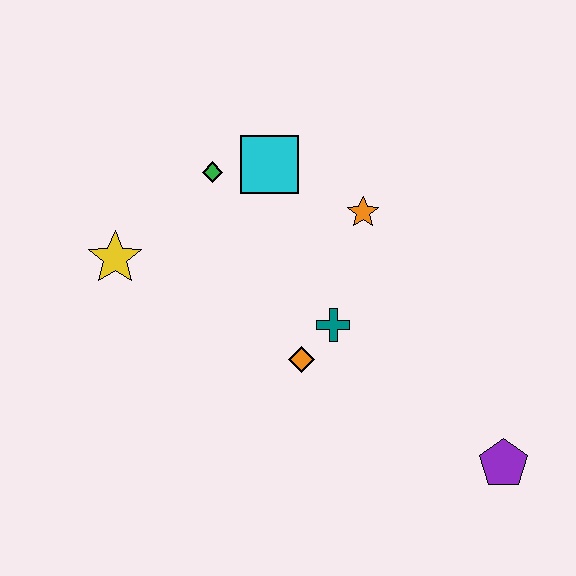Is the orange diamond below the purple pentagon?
No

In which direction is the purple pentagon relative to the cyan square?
The purple pentagon is below the cyan square.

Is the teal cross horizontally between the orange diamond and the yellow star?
No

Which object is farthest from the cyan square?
The purple pentagon is farthest from the cyan square.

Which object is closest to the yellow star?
The green diamond is closest to the yellow star.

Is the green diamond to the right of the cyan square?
No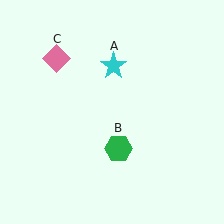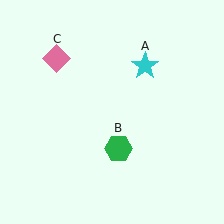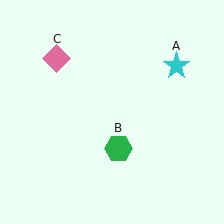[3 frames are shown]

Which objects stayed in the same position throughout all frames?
Green hexagon (object B) and pink diamond (object C) remained stationary.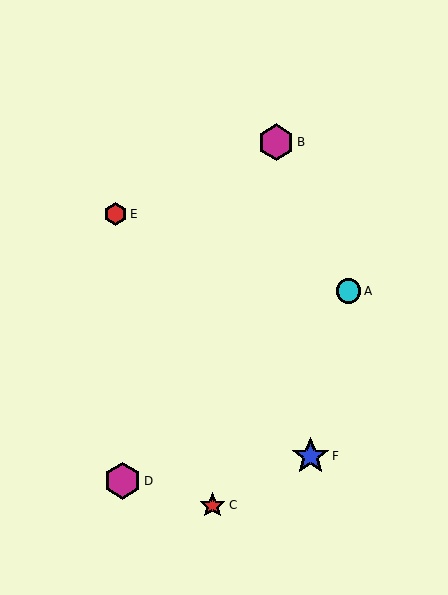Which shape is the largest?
The blue star (labeled F) is the largest.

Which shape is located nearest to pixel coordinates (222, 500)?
The red star (labeled C) at (213, 505) is nearest to that location.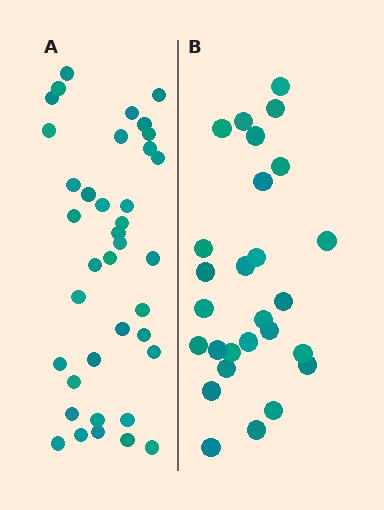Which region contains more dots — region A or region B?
Region A (the left region) has more dots.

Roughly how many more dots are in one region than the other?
Region A has roughly 12 or so more dots than region B.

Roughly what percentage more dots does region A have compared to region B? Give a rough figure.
About 40% more.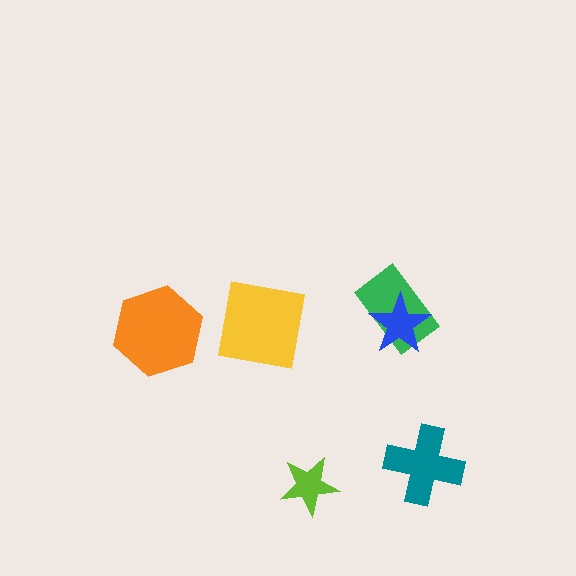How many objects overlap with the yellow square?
0 objects overlap with the yellow square.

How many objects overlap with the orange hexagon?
0 objects overlap with the orange hexagon.